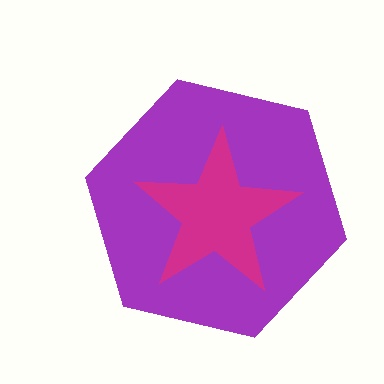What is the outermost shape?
The purple hexagon.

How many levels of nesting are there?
2.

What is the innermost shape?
The magenta star.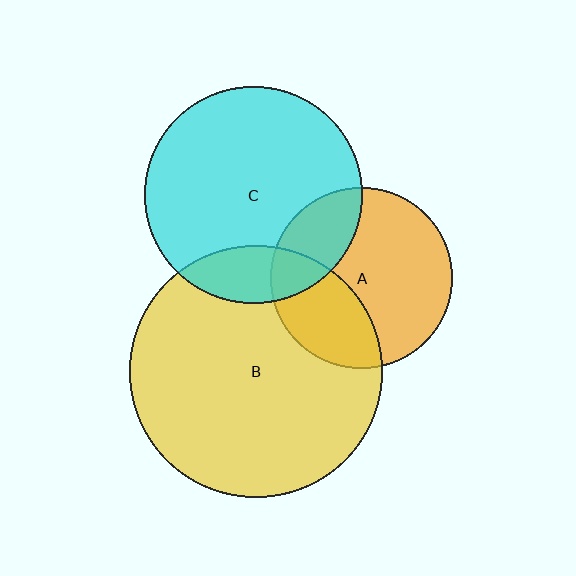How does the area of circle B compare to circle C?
Approximately 1.3 times.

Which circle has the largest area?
Circle B (yellow).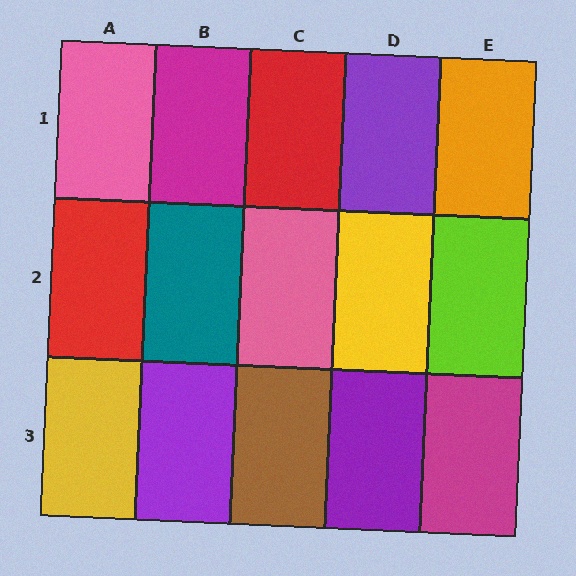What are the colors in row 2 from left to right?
Red, teal, pink, yellow, lime.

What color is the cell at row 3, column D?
Purple.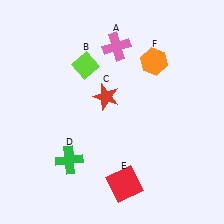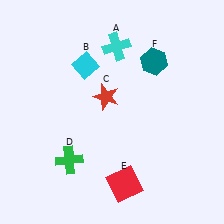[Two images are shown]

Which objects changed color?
A changed from pink to cyan. B changed from lime to cyan. F changed from orange to teal.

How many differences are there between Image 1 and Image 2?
There are 3 differences between the two images.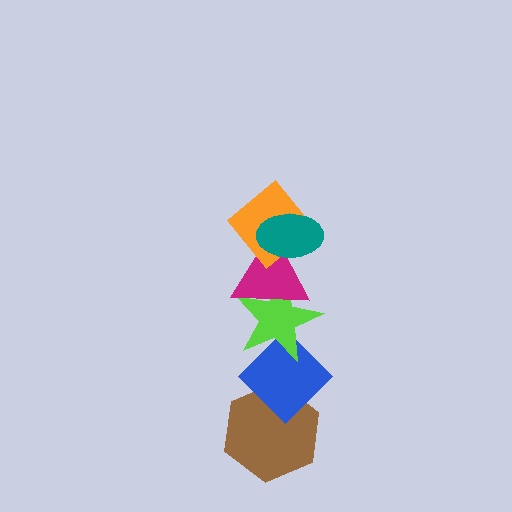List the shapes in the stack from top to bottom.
From top to bottom: the teal ellipse, the orange diamond, the magenta triangle, the lime star, the blue diamond, the brown hexagon.